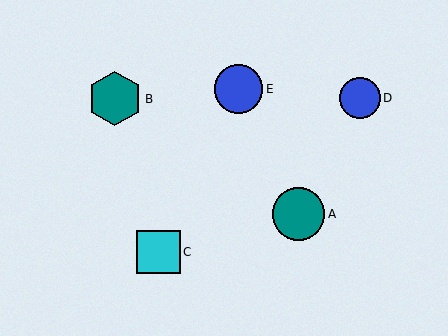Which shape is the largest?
The teal hexagon (labeled B) is the largest.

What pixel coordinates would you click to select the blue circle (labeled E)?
Click at (239, 89) to select the blue circle E.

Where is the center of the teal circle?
The center of the teal circle is at (299, 214).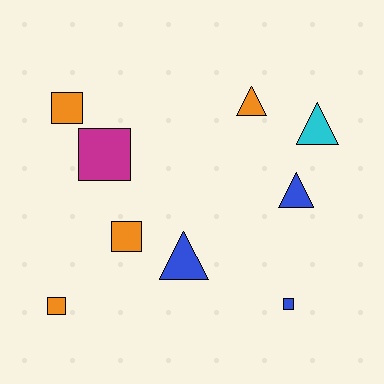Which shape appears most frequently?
Square, with 5 objects.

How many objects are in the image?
There are 9 objects.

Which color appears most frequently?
Orange, with 4 objects.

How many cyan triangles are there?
There is 1 cyan triangle.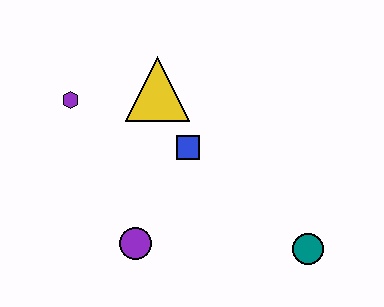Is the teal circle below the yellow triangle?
Yes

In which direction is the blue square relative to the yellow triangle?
The blue square is below the yellow triangle.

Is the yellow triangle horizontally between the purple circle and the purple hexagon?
No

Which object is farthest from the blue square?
The teal circle is farthest from the blue square.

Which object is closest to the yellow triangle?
The blue square is closest to the yellow triangle.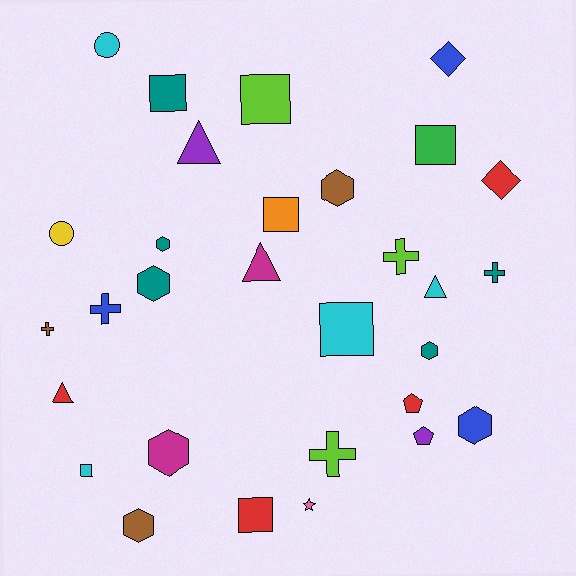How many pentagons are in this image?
There are 2 pentagons.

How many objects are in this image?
There are 30 objects.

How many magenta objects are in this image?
There are 2 magenta objects.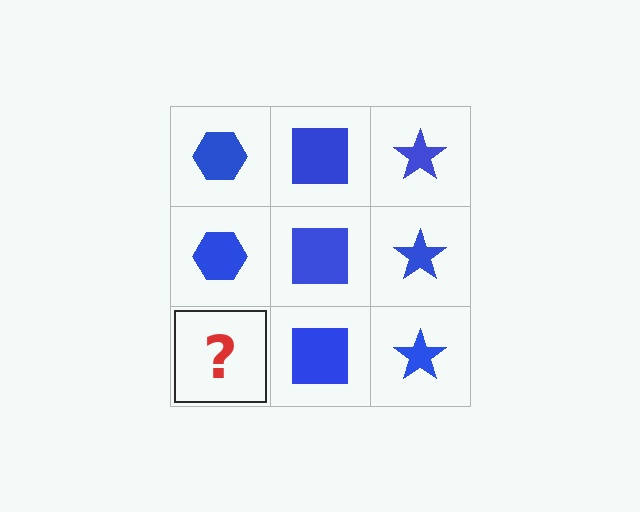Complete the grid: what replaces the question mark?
The question mark should be replaced with a blue hexagon.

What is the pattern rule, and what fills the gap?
The rule is that each column has a consistent shape. The gap should be filled with a blue hexagon.